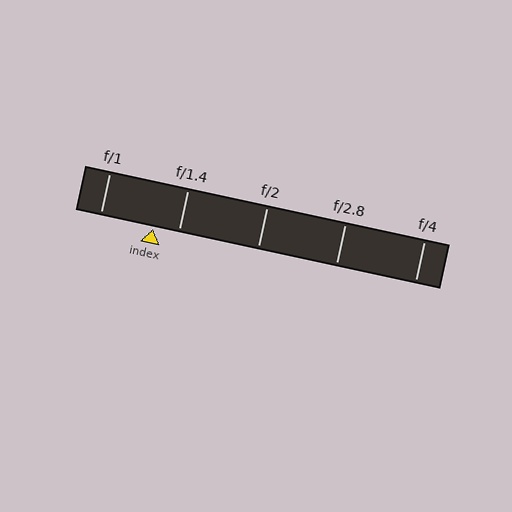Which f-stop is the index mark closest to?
The index mark is closest to f/1.4.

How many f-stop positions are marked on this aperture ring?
There are 5 f-stop positions marked.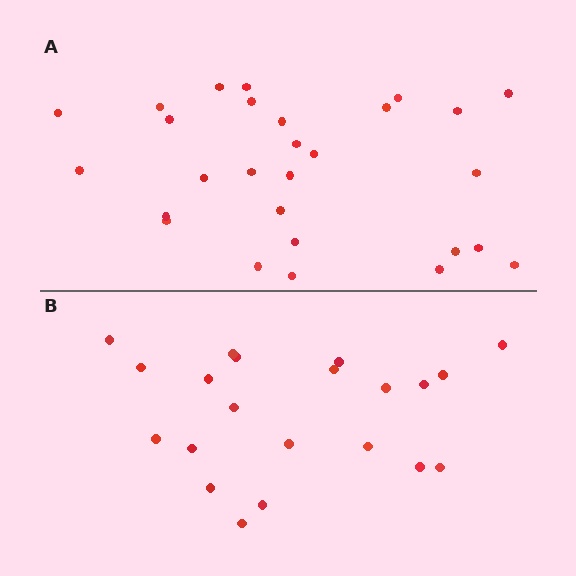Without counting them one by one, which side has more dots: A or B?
Region A (the top region) has more dots.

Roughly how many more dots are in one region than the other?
Region A has roughly 8 or so more dots than region B.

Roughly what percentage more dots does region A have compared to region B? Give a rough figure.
About 35% more.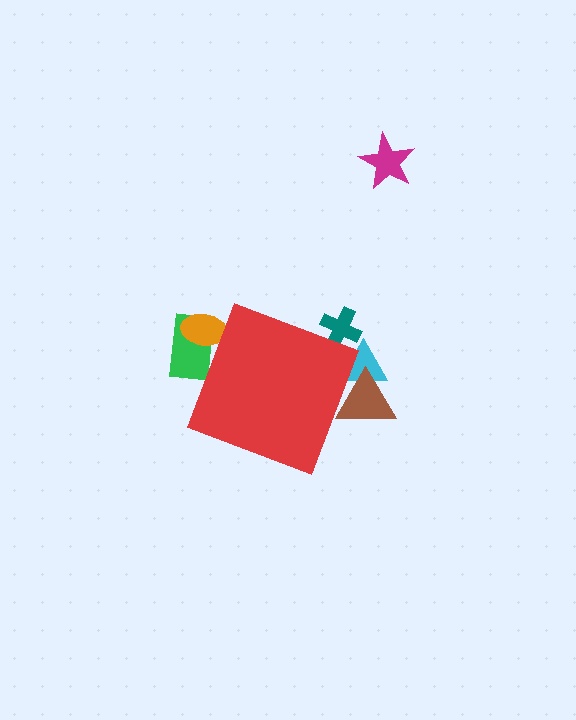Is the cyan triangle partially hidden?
Yes, the cyan triangle is partially hidden behind the red diamond.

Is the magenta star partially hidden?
No, the magenta star is fully visible.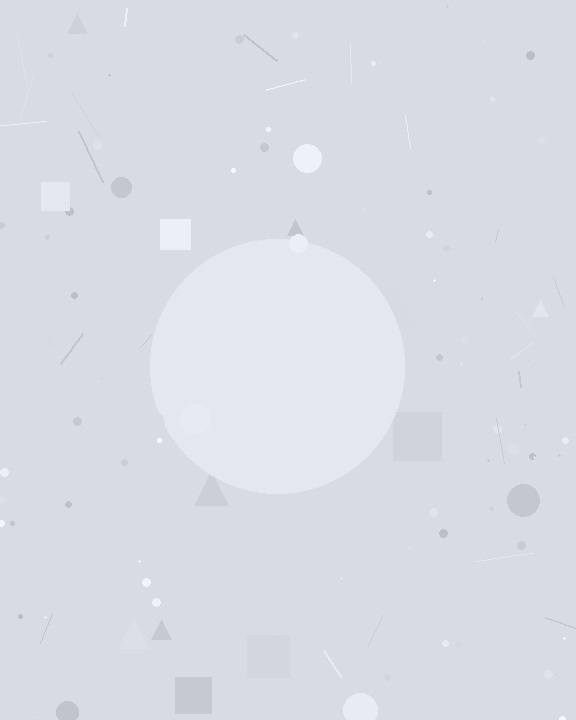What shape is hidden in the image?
A circle is hidden in the image.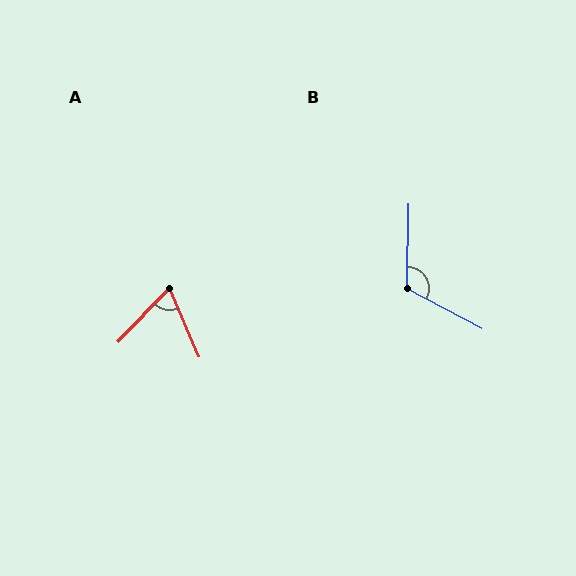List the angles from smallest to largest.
A (68°), B (117°).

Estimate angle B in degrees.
Approximately 117 degrees.